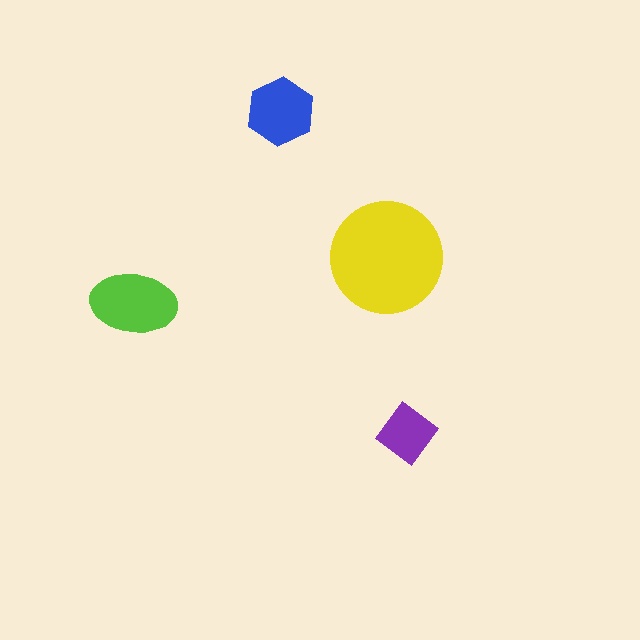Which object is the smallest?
The purple diamond.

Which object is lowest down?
The purple diamond is bottommost.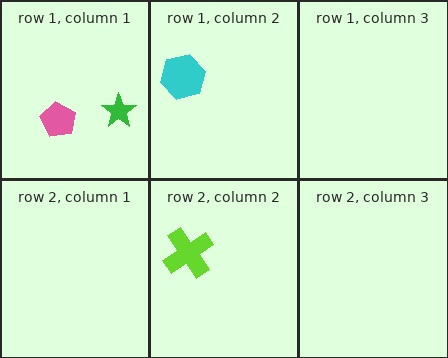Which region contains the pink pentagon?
The row 1, column 1 region.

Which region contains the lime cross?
The row 2, column 2 region.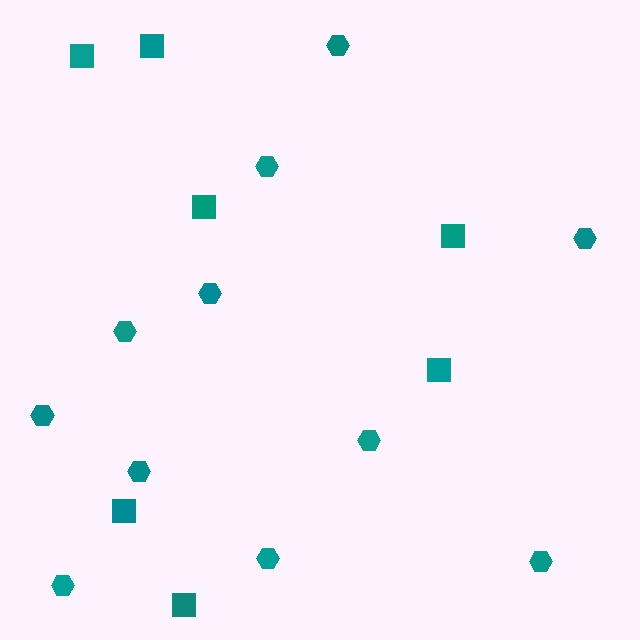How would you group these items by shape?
There are 2 groups: one group of squares (7) and one group of hexagons (11).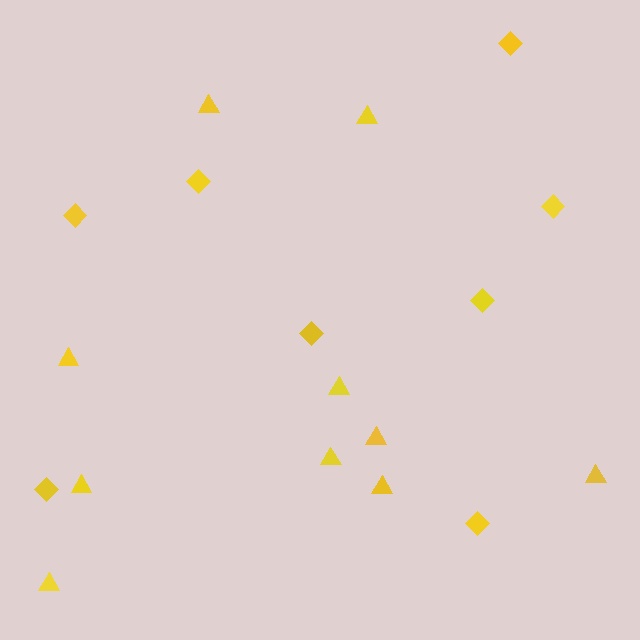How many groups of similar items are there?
There are 2 groups: one group of triangles (10) and one group of diamonds (8).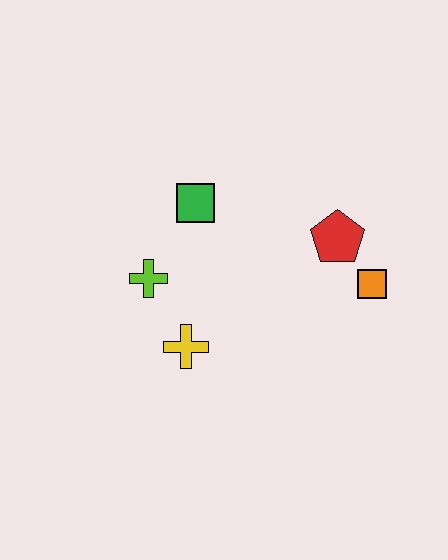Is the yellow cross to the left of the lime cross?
No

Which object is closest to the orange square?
The red pentagon is closest to the orange square.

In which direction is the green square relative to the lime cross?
The green square is above the lime cross.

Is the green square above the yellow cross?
Yes